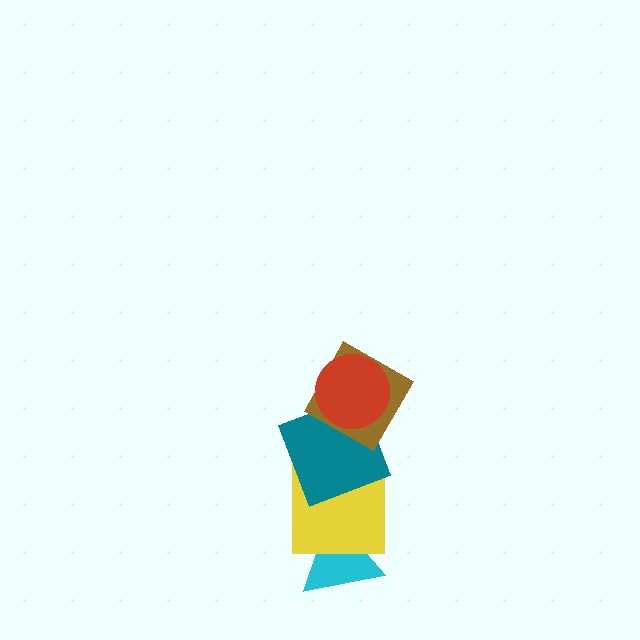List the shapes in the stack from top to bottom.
From top to bottom: the red circle, the brown square, the teal square, the yellow square, the cyan triangle.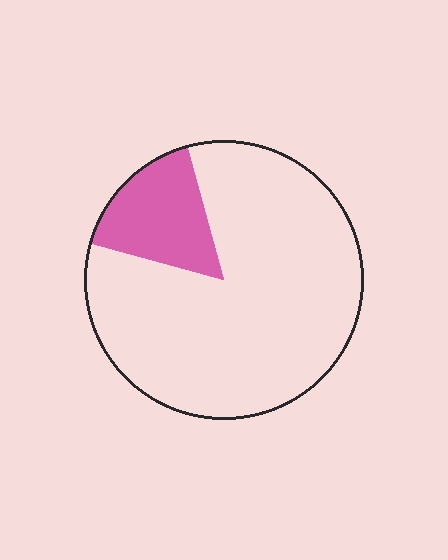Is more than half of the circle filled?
No.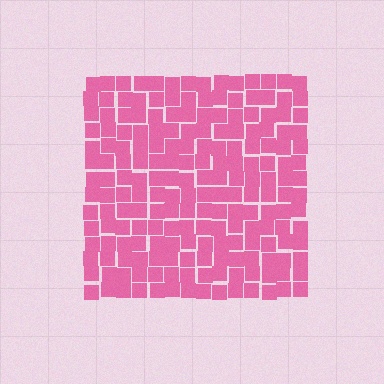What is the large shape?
The large shape is a square.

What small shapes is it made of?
It is made of small squares.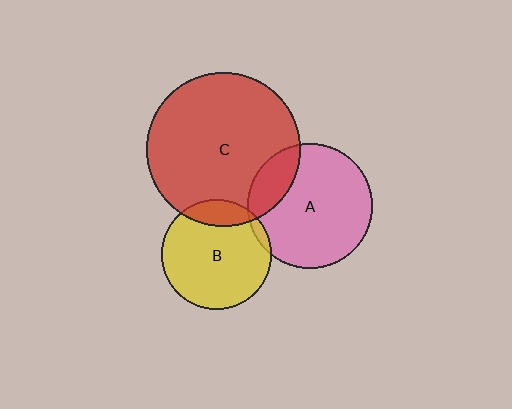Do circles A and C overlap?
Yes.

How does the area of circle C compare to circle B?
Approximately 2.0 times.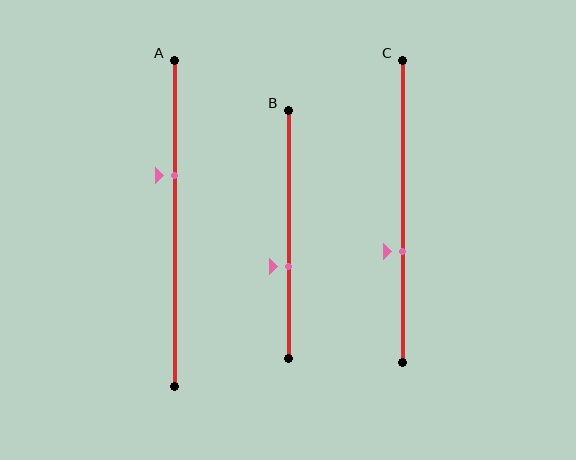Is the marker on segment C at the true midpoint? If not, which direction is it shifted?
No, the marker on segment C is shifted downward by about 13% of the segment length.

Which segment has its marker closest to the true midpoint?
Segment B has its marker closest to the true midpoint.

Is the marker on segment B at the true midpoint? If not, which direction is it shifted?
No, the marker on segment B is shifted downward by about 13% of the segment length.